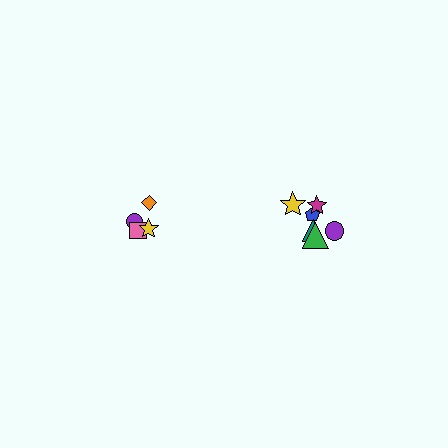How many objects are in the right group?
There are 6 objects.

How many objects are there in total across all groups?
There are 10 objects.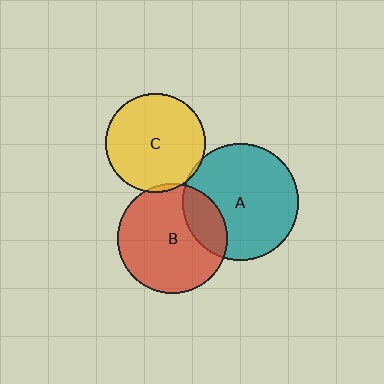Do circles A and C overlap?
Yes.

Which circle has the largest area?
Circle A (teal).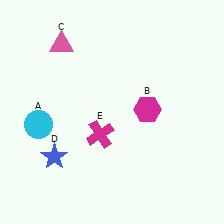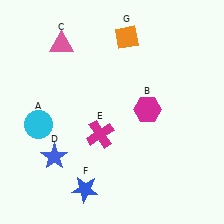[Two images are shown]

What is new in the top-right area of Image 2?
An orange diamond (G) was added in the top-right area of Image 2.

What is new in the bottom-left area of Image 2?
A blue star (F) was added in the bottom-left area of Image 2.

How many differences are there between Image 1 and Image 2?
There are 2 differences between the two images.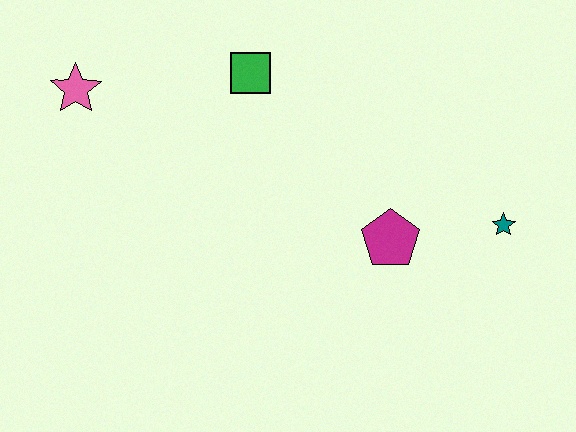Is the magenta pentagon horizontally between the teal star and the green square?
Yes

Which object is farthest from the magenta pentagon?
The pink star is farthest from the magenta pentagon.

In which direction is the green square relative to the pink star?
The green square is to the right of the pink star.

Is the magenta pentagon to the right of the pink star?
Yes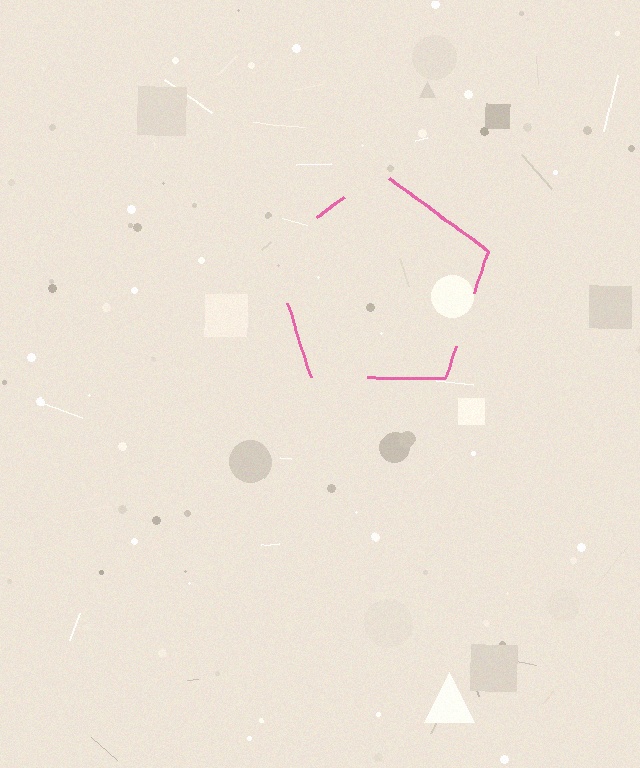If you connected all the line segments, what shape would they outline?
They would outline a pentagon.